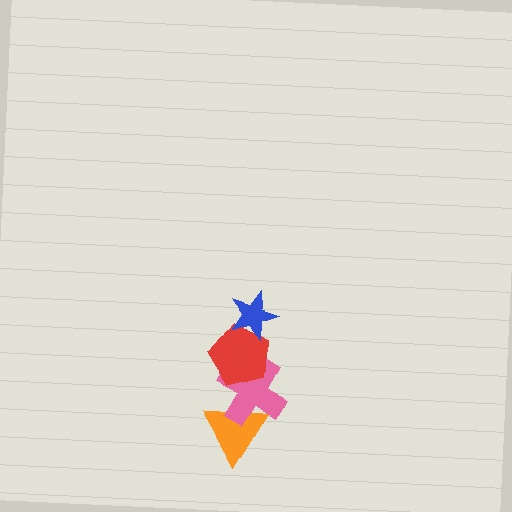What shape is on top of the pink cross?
The red pentagon is on top of the pink cross.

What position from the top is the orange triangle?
The orange triangle is 4th from the top.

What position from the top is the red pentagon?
The red pentagon is 2nd from the top.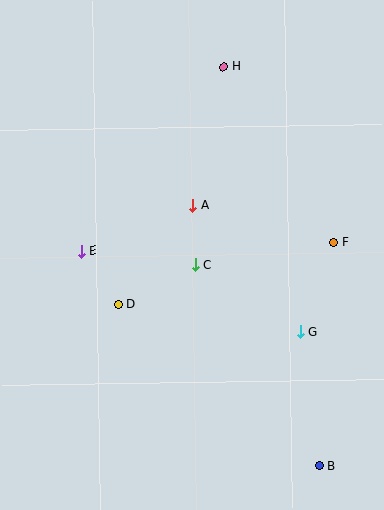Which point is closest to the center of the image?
Point C at (195, 265) is closest to the center.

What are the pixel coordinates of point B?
Point B is at (319, 466).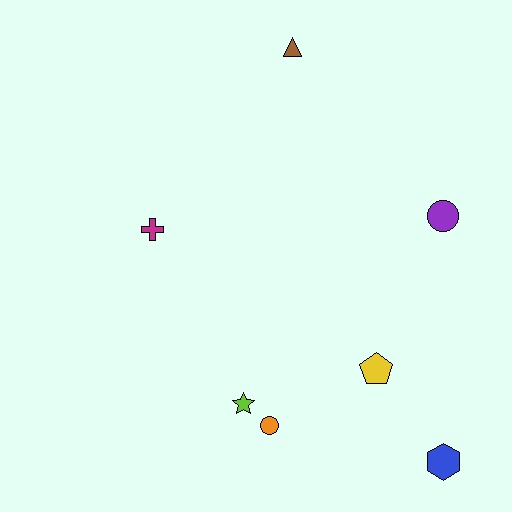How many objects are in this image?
There are 7 objects.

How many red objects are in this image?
There are no red objects.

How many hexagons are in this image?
There is 1 hexagon.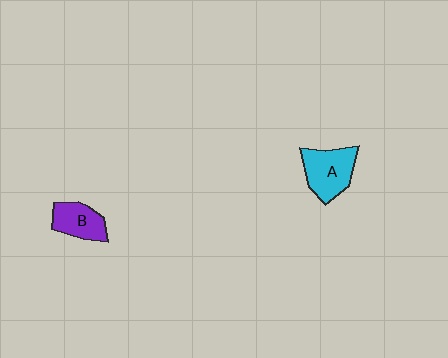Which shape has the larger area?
Shape A (cyan).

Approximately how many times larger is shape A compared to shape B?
Approximately 1.3 times.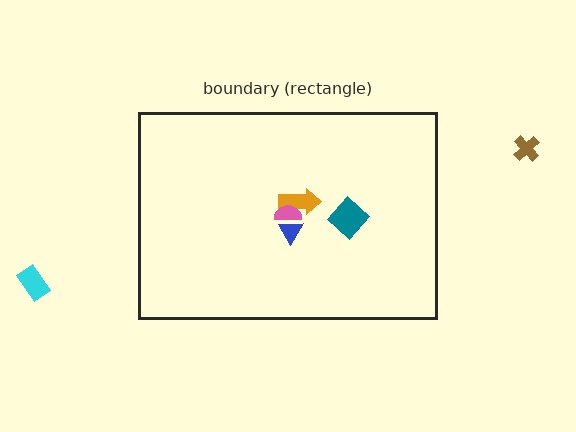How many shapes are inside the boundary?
4 inside, 2 outside.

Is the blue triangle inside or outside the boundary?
Inside.